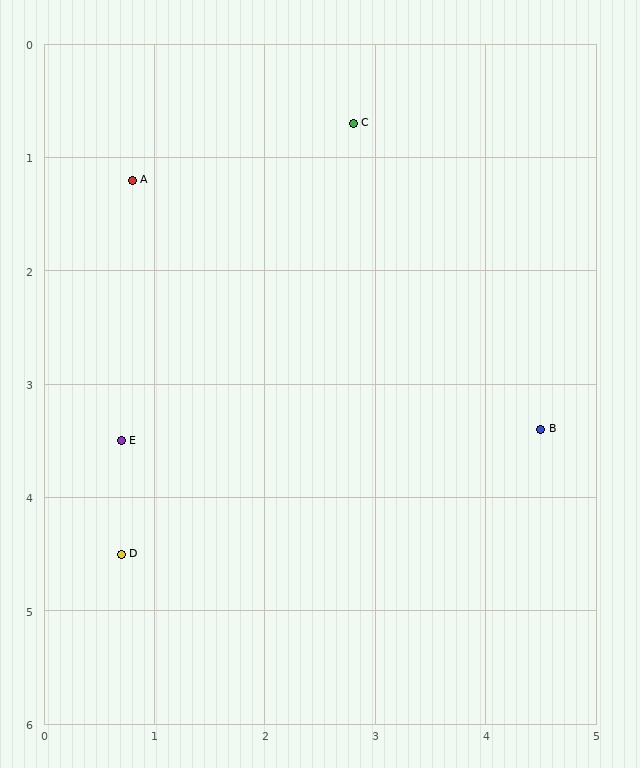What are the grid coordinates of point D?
Point D is at approximately (0.7, 4.5).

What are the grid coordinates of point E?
Point E is at approximately (0.7, 3.5).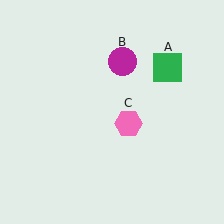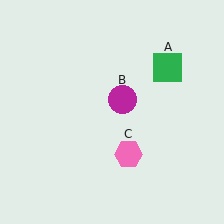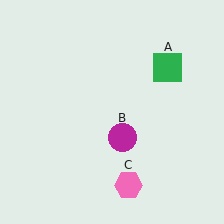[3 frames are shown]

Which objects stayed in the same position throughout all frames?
Green square (object A) remained stationary.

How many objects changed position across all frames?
2 objects changed position: magenta circle (object B), pink hexagon (object C).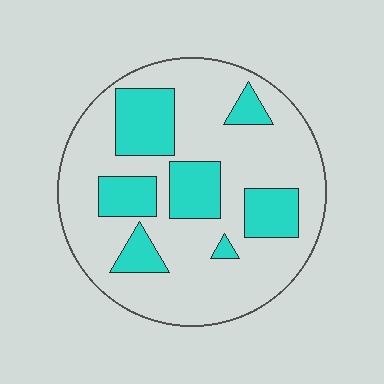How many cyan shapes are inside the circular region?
7.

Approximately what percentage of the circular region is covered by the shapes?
Approximately 25%.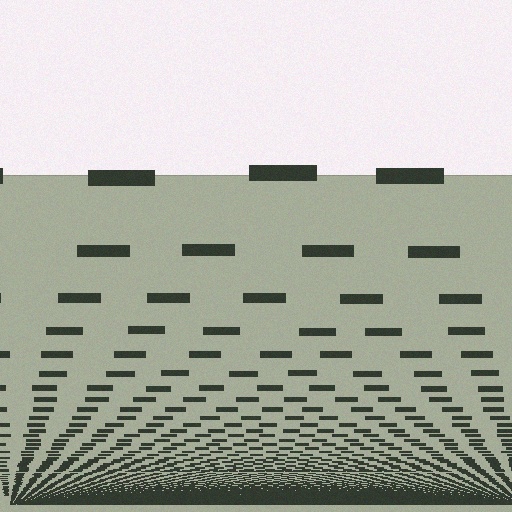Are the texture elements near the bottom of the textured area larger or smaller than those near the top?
Smaller. The gradient is inverted — elements near the bottom are smaller and denser.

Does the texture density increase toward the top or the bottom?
Density increases toward the bottom.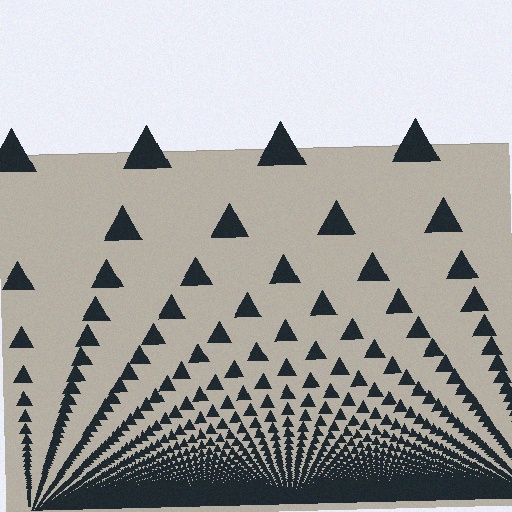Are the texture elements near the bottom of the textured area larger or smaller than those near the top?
Smaller. The gradient is inverted — elements near the bottom are smaller and denser.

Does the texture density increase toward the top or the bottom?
Density increases toward the bottom.